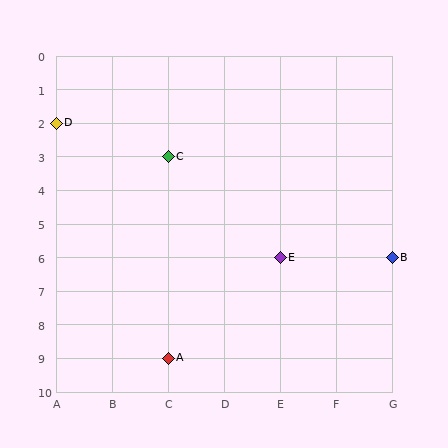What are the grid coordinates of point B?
Point B is at grid coordinates (G, 6).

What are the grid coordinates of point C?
Point C is at grid coordinates (C, 3).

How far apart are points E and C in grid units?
Points E and C are 2 columns and 3 rows apart (about 3.6 grid units diagonally).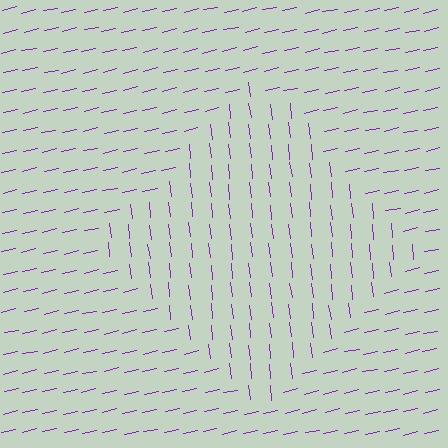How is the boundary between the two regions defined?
The boundary is defined purely by a change in line orientation (approximately 84 degrees difference). All lines are the same color and thickness.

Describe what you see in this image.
The image is filled with small purple line segments. A diamond region in the image has lines oriented differently from the surrounding lines, creating a visible texture boundary.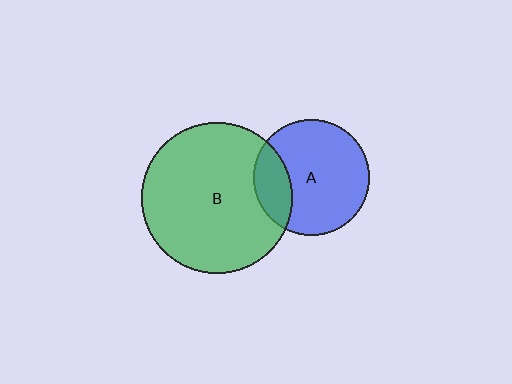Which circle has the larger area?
Circle B (green).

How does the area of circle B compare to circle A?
Approximately 1.7 times.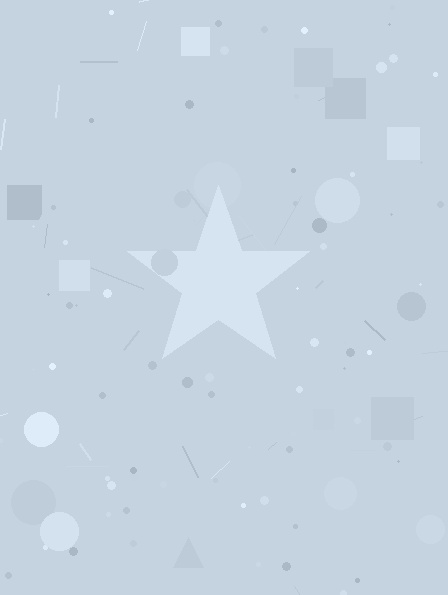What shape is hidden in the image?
A star is hidden in the image.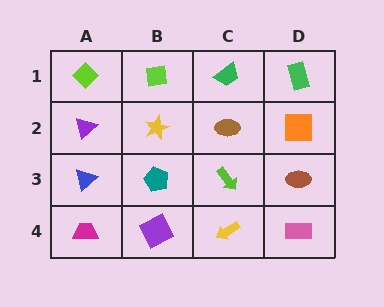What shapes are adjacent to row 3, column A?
A purple triangle (row 2, column A), a magenta trapezoid (row 4, column A), a teal pentagon (row 3, column B).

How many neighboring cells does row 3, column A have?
3.